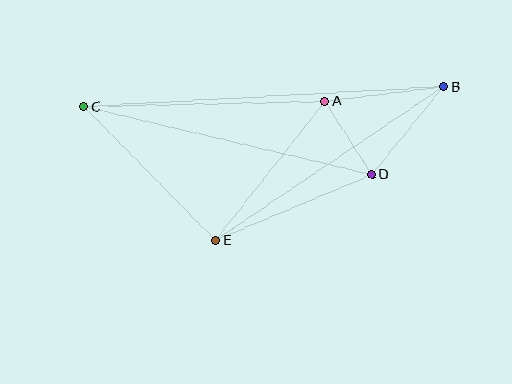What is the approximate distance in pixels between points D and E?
The distance between D and E is approximately 169 pixels.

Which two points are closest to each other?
Points A and D are closest to each other.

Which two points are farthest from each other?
Points B and C are farthest from each other.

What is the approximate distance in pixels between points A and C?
The distance between A and C is approximately 241 pixels.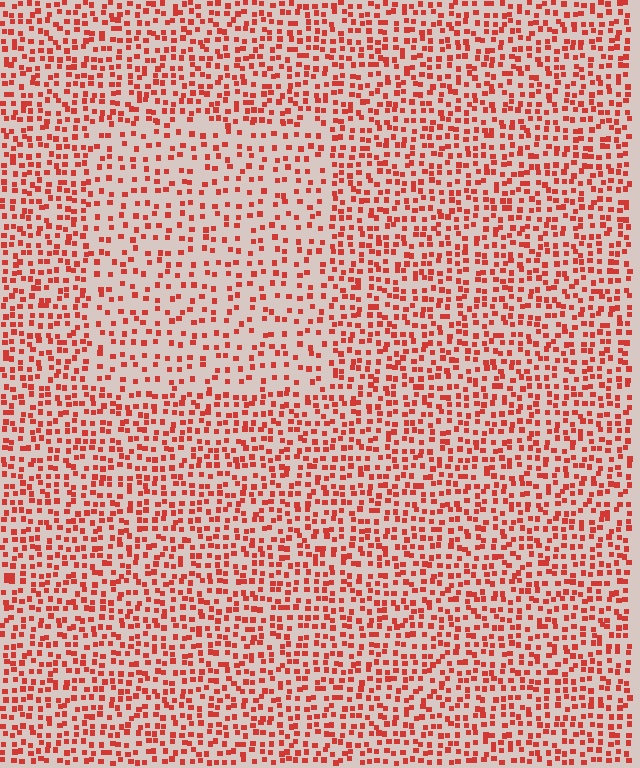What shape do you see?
I see a rectangle.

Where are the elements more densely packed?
The elements are more densely packed outside the rectangle boundary.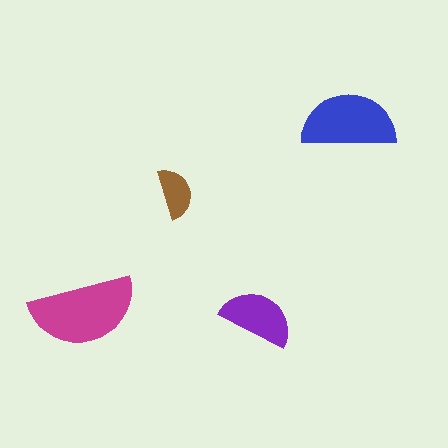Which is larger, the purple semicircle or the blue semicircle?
The blue one.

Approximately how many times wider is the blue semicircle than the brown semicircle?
About 2 times wider.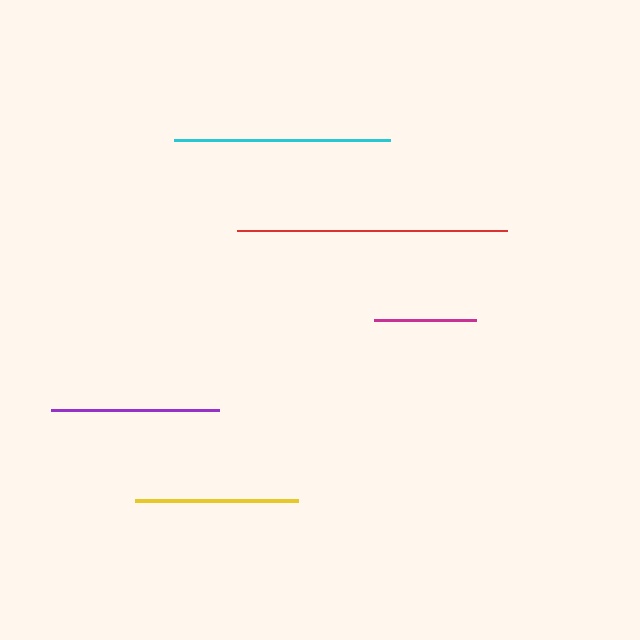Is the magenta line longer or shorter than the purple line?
The purple line is longer than the magenta line.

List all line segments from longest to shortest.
From longest to shortest: red, cyan, purple, yellow, magenta.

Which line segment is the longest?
The red line is the longest at approximately 271 pixels.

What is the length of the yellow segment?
The yellow segment is approximately 163 pixels long.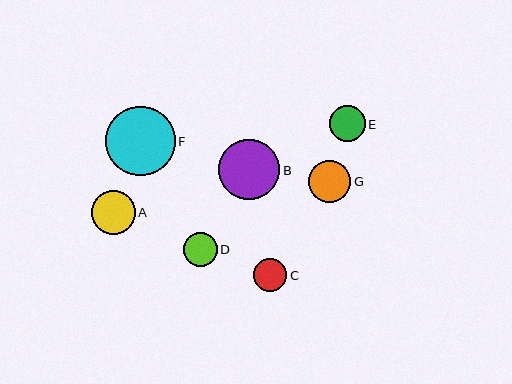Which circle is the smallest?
Circle D is the smallest with a size of approximately 33 pixels.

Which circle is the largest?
Circle F is the largest with a size of approximately 69 pixels.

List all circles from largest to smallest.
From largest to smallest: F, B, A, G, E, C, D.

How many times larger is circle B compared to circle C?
Circle B is approximately 1.8 times the size of circle C.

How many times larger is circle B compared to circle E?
Circle B is approximately 1.7 times the size of circle E.